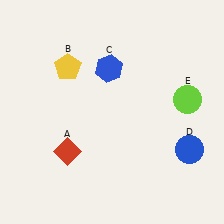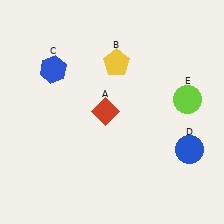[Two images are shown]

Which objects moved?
The objects that moved are: the red diamond (A), the yellow pentagon (B), the blue hexagon (C).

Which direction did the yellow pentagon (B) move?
The yellow pentagon (B) moved right.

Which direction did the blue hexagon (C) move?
The blue hexagon (C) moved left.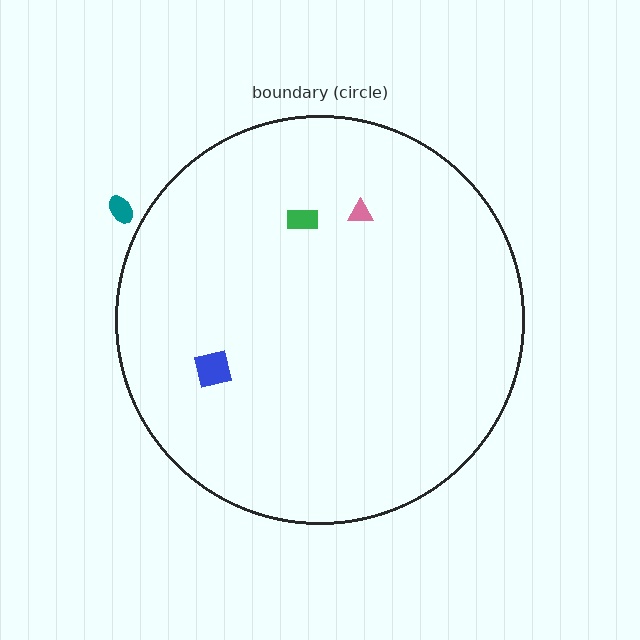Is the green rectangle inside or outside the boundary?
Inside.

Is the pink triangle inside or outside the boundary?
Inside.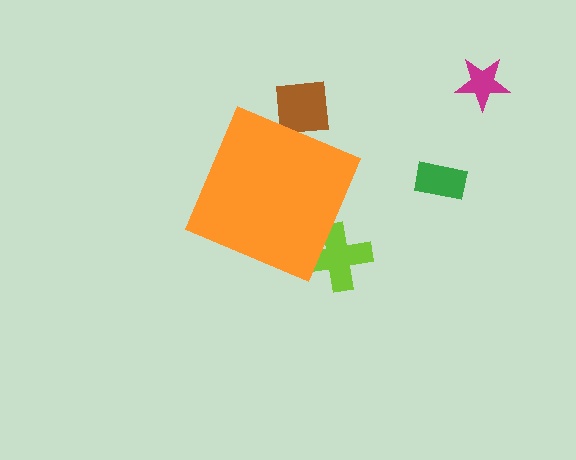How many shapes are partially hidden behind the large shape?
2 shapes are partially hidden.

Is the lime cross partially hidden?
Yes, the lime cross is partially hidden behind the orange diamond.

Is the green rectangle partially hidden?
No, the green rectangle is fully visible.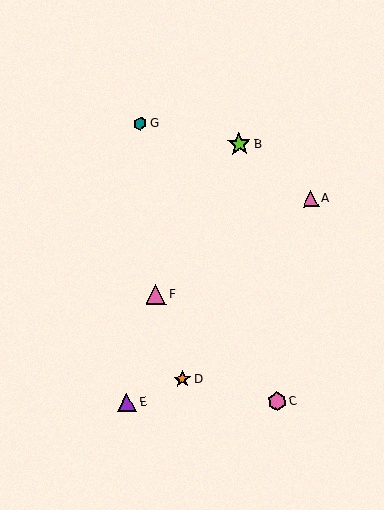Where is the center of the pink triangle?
The center of the pink triangle is at (156, 294).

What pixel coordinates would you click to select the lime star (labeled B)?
Click at (239, 144) to select the lime star B.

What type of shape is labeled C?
Shape C is a pink hexagon.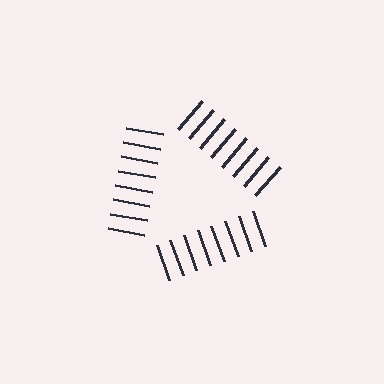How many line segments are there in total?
24 — 8 along each of the 3 edges.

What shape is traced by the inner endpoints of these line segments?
An illusory triangle — the line segments terminate on its edges but no continuous stroke is drawn.